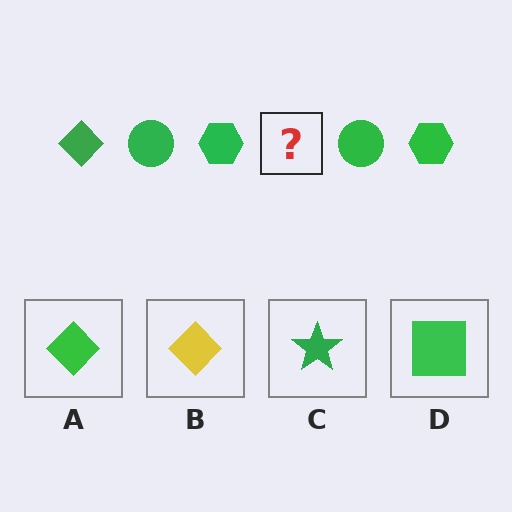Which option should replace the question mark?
Option A.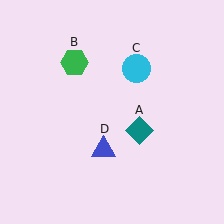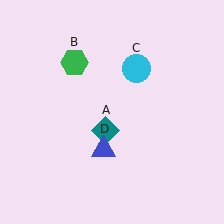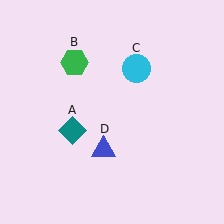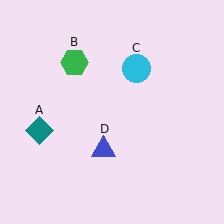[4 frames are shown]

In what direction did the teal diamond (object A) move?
The teal diamond (object A) moved left.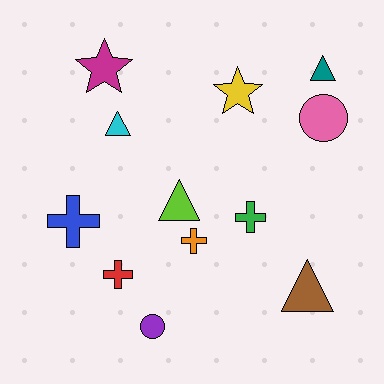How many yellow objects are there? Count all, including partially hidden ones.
There is 1 yellow object.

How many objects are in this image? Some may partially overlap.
There are 12 objects.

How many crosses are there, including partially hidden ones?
There are 4 crosses.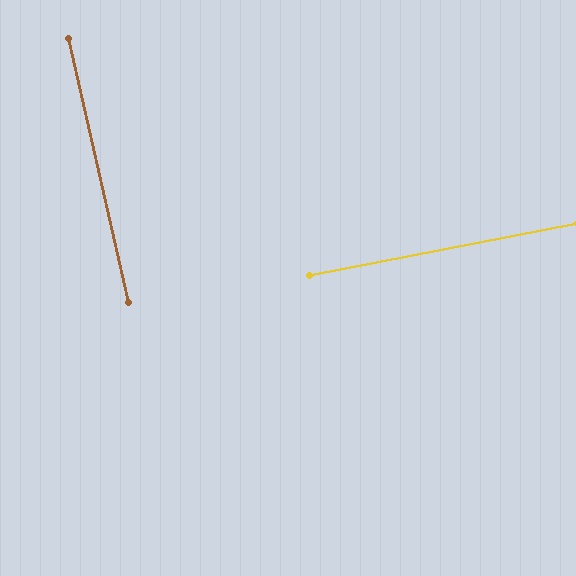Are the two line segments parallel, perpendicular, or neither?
Perpendicular — they meet at approximately 88°.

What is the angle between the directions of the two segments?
Approximately 88 degrees.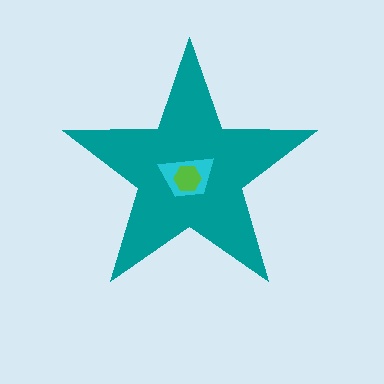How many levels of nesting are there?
3.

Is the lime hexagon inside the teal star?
Yes.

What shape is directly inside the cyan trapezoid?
The lime hexagon.